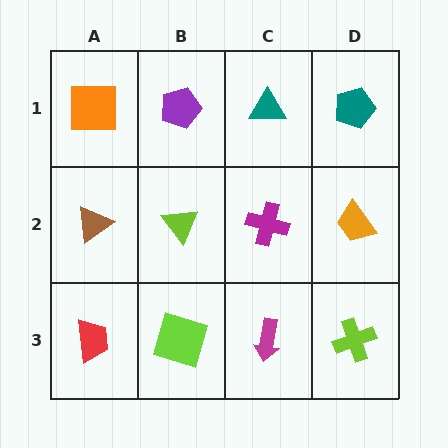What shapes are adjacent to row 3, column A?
A brown triangle (row 2, column A), a lime square (row 3, column B).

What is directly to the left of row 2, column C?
A lime triangle.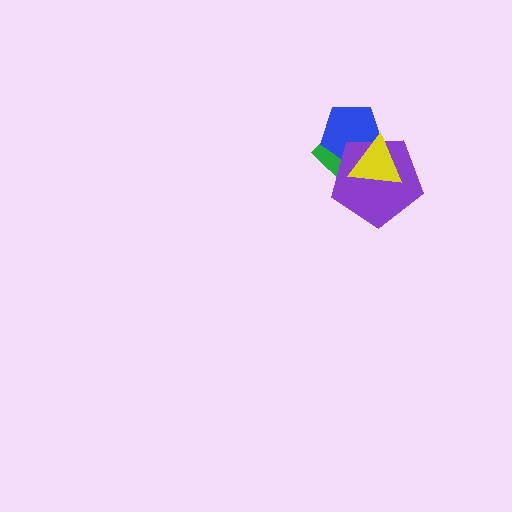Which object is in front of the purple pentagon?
The yellow triangle is in front of the purple pentagon.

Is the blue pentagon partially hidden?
Yes, it is partially covered by another shape.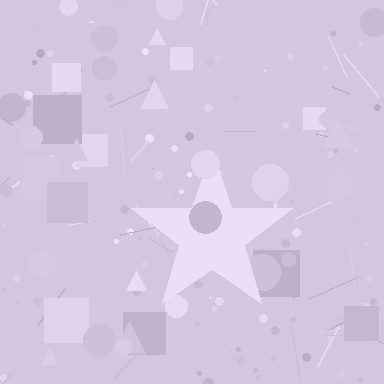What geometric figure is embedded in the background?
A star is embedded in the background.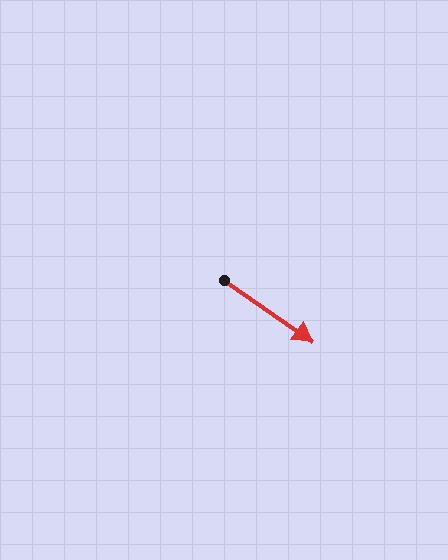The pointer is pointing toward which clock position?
Roughly 4 o'clock.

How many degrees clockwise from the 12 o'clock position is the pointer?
Approximately 125 degrees.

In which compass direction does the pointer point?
Southeast.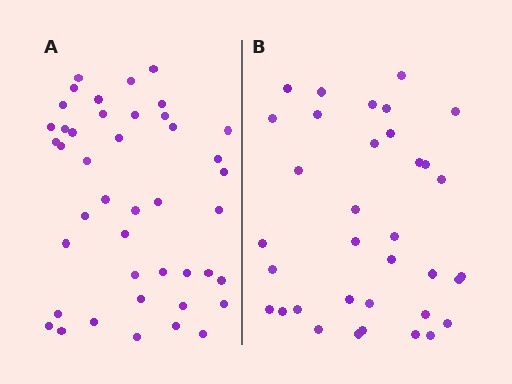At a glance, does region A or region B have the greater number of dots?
Region A (the left region) has more dots.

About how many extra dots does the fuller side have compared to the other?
Region A has roughly 8 or so more dots than region B.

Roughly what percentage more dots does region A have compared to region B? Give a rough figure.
About 25% more.